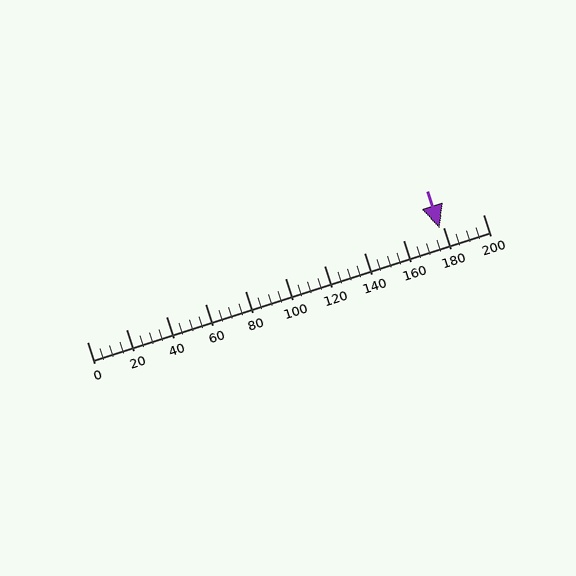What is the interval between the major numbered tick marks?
The major tick marks are spaced 20 units apart.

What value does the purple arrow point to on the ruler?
The purple arrow points to approximately 178.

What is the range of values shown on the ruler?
The ruler shows values from 0 to 200.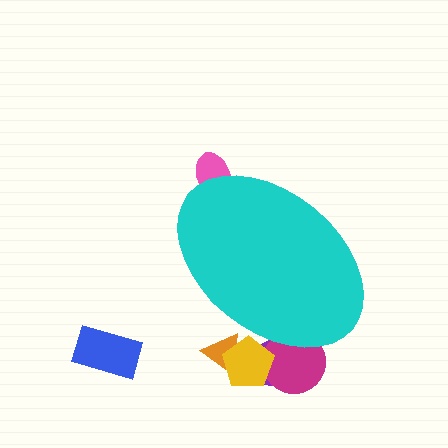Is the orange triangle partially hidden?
Yes, the orange triangle is partially hidden behind the cyan ellipse.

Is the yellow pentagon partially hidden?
Yes, the yellow pentagon is partially hidden behind the cyan ellipse.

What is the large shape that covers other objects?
A cyan ellipse.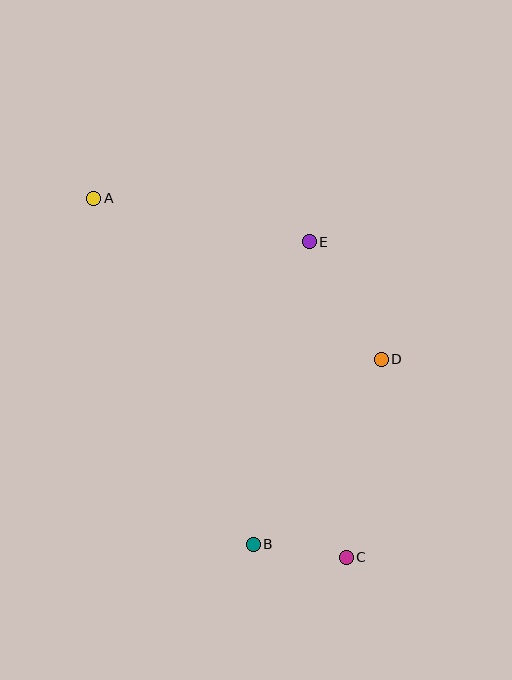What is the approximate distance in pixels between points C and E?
The distance between C and E is approximately 317 pixels.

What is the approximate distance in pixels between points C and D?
The distance between C and D is approximately 201 pixels.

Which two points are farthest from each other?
Points A and C are farthest from each other.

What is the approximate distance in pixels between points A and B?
The distance between A and B is approximately 381 pixels.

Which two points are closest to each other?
Points B and C are closest to each other.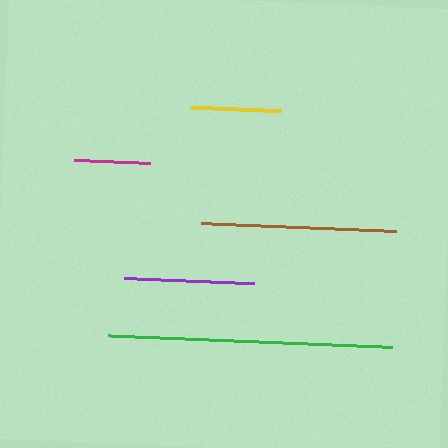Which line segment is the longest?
The green line is the longest at approximately 284 pixels.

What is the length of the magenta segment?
The magenta segment is approximately 77 pixels long.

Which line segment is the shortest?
The magenta line is the shortest at approximately 77 pixels.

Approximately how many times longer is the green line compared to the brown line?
The green line is approximately 1.5 times the length of the brown line.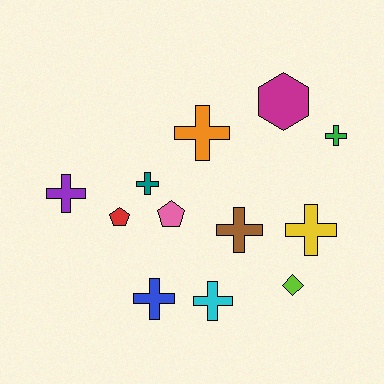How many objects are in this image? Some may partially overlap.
There are 12 objects.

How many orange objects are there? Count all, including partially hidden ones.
There is 1 orange object.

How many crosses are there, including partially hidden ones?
There are 8 crosses.